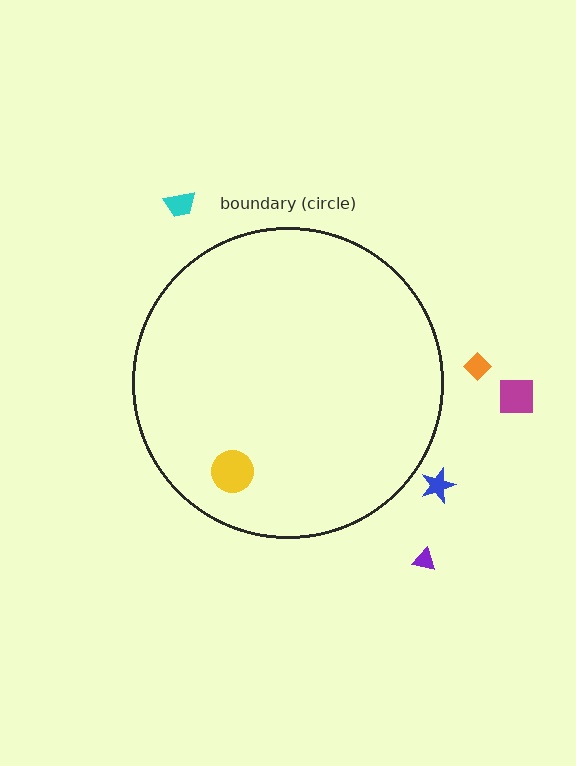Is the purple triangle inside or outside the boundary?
Outside.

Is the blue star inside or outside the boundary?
Outside.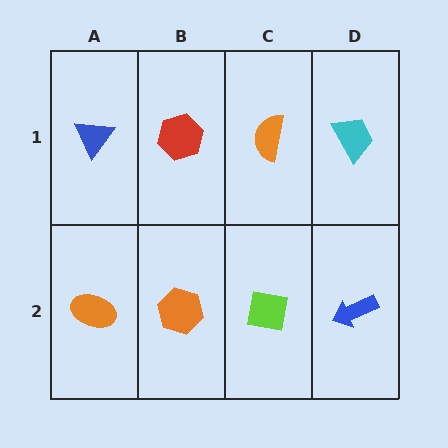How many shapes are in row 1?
4 shapes.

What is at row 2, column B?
An orange hexagon.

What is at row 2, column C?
A lime square.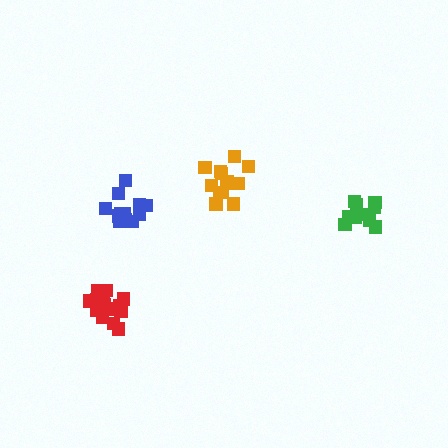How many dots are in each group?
Group 1: 13 dots, Group 2: 15 dots, Group 3: 10 dots, Group 4: 13 dots (51 total).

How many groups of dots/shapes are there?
There are 4 groups.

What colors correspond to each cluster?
The clusters are colored: blue, red, green, orange.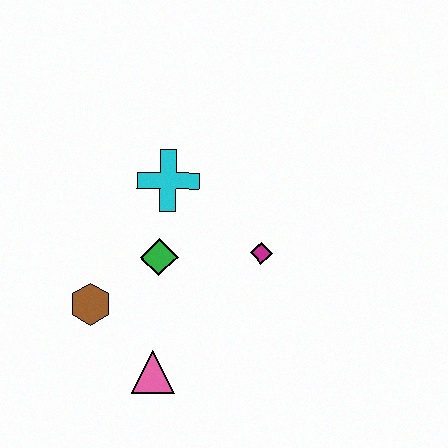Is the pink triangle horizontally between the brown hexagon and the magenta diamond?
Yes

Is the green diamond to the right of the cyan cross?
No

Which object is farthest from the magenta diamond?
The brown hexagon is farthest from the magenta diamond.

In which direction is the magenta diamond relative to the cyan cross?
The magenta diamond is to the right of the cyan cross.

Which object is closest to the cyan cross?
The green diamond is closest to the cyan cross.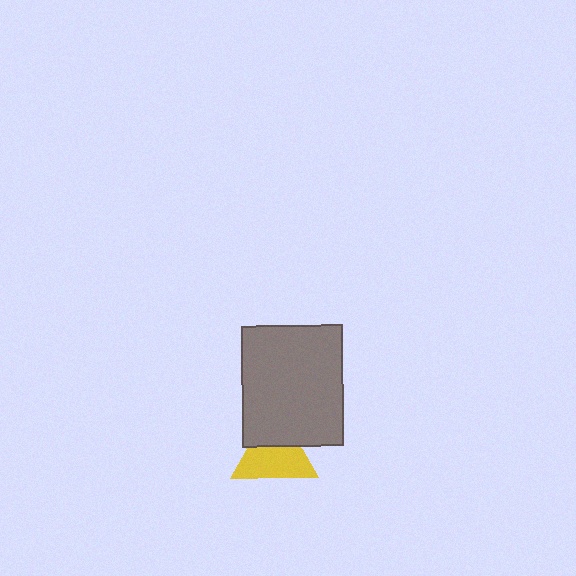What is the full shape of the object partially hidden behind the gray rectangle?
The partially hidden object is a yellow triangle.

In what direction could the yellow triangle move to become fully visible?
The yellow triangle could move down. That would shift it out from behind the gray rectangle entirely.